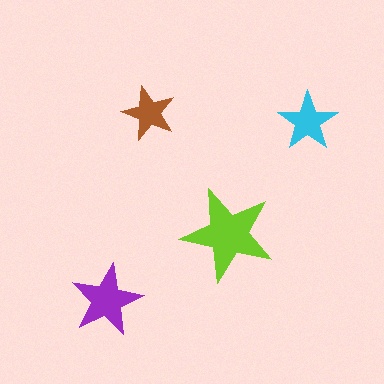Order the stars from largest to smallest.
the lime one, the purple one, the cyan one, the brown one.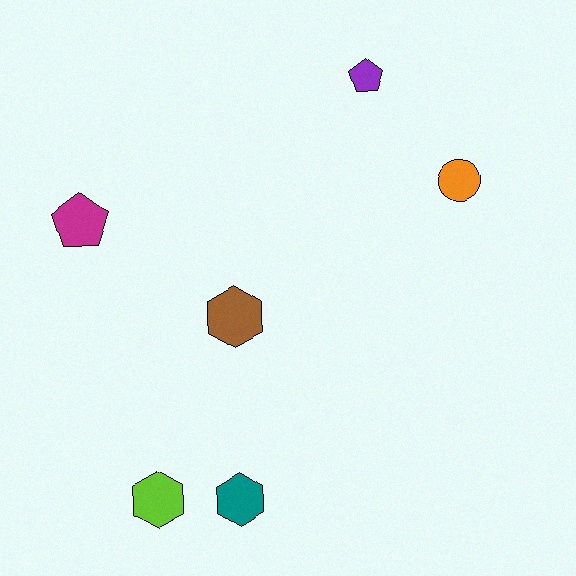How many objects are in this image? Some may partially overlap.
There are 6 objects.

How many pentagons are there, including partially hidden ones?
There are 2 pentagons.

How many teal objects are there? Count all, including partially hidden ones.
There is 1 teal object.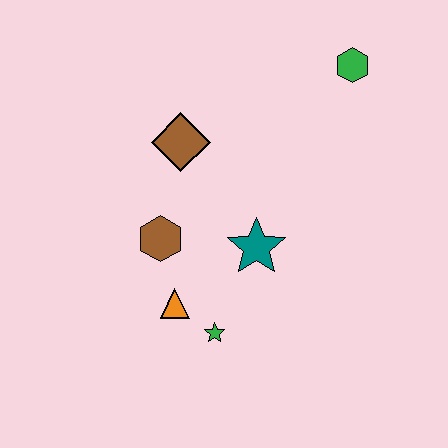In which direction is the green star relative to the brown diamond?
The green star is below the brown diamond.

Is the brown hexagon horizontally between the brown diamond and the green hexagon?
No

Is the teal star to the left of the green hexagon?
Yes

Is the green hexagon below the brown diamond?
No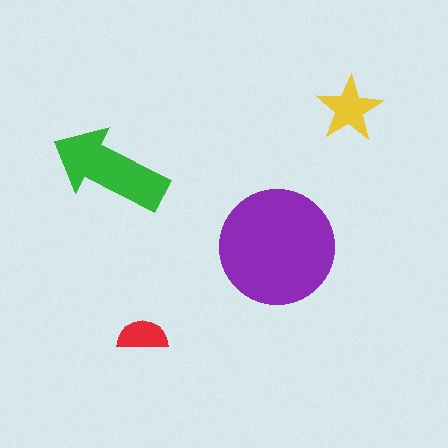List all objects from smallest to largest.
The red semicircle, the yellow star, the green arrow, the purple circle.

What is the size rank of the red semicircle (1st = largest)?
4th.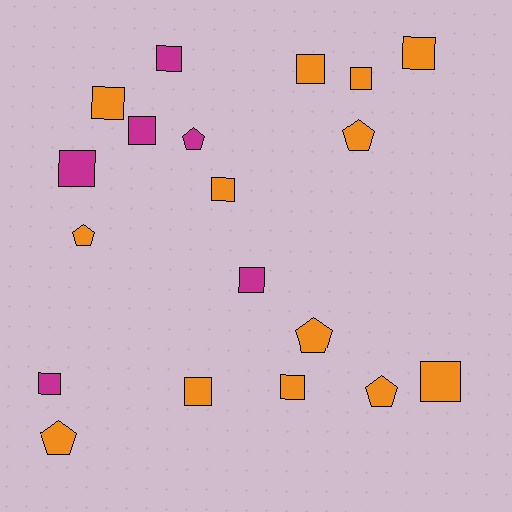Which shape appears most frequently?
Square, with 13 objects.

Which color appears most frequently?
Orange, with 13 objects.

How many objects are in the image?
There are 19 objects.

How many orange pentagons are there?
There are 5 orange pentagons.